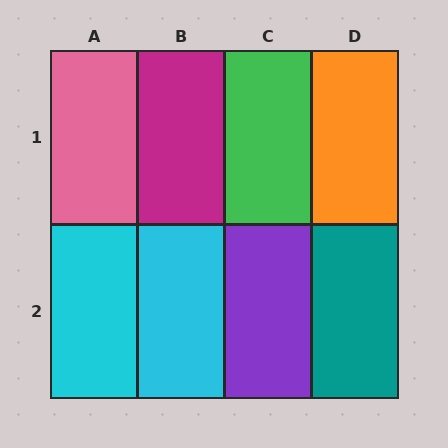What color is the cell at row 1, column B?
Magenta.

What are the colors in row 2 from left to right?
Cyan, cyan, purple, teal.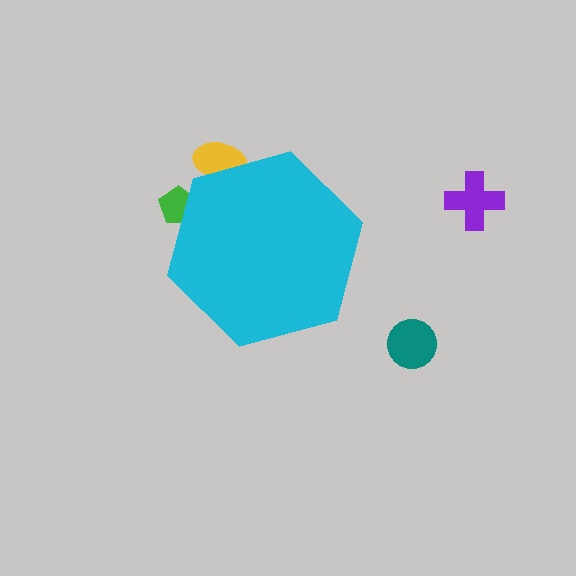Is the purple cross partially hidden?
No, the purple cross is fully visible.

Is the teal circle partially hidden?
No, the teal circle is fully visible.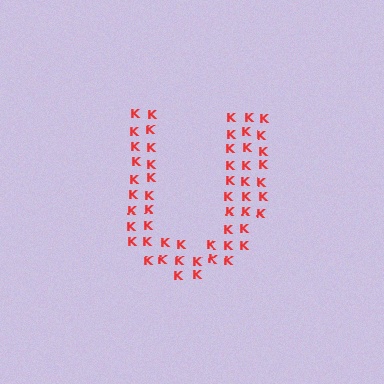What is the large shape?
The large shape is the letter U.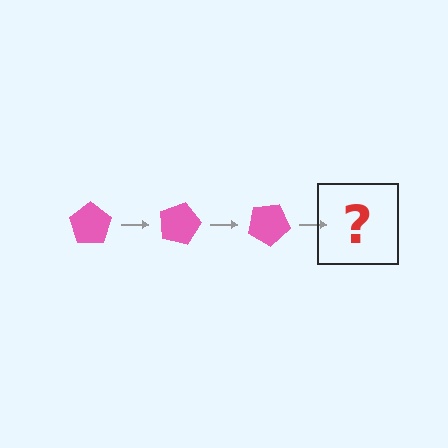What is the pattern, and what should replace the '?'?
The pattern is that the pentagon rotates 15 degrees each step. The '?' should be a pink pentagon rotated 45 degrees.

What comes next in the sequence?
The next element should be a pink pentagon rotated 45 degrees.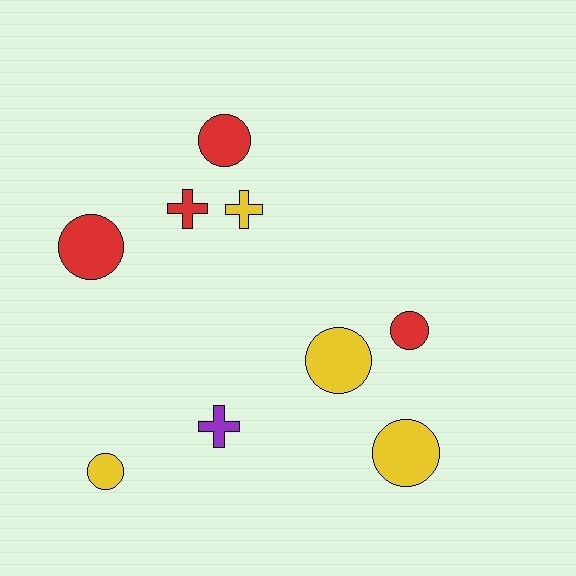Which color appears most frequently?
Yellow, with 4 objects.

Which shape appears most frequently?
Circle, with 6 objects.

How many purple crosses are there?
There is 1 purple cross.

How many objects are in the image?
There are 9 objects.